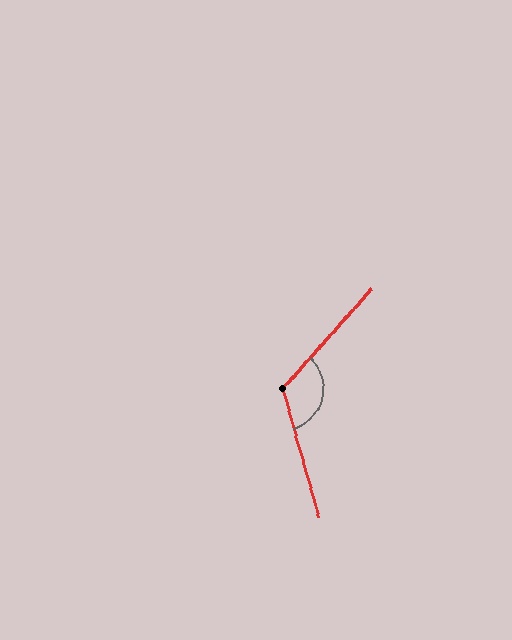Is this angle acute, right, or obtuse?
It is obtuse.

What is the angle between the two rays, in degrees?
Approximately 122 degrees.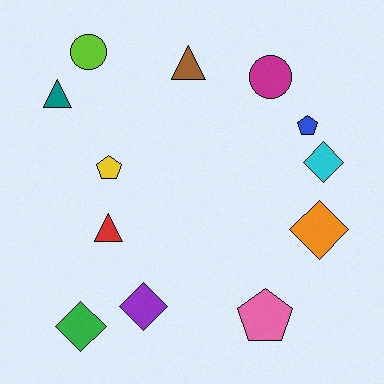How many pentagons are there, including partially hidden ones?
There are 3 pentagons.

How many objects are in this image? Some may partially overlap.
There are 12 objects.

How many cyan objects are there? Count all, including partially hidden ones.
There is 1 cyan object.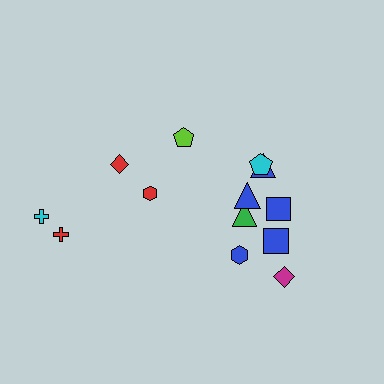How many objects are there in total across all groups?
There are 13 objects.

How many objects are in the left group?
There are 5 objects.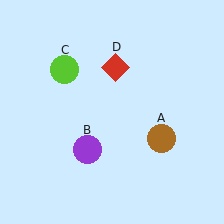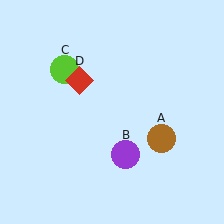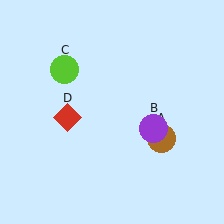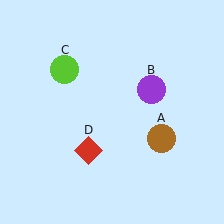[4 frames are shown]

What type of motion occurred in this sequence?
The purple circle (object B), red diamond (object D) rotated counterclockwise around the center of the scene.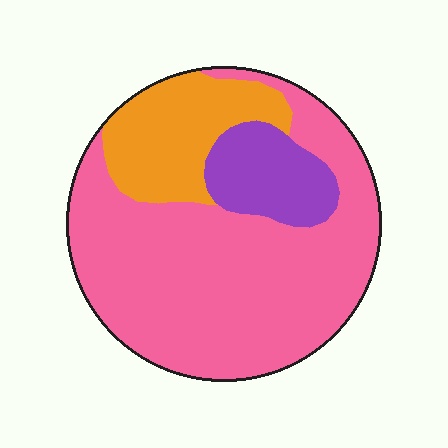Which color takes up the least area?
Purple, at roughly 15%.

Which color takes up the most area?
Pink, at roughly 65%.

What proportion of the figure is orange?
Orange takes up about one fifth (1/5) of the figure.